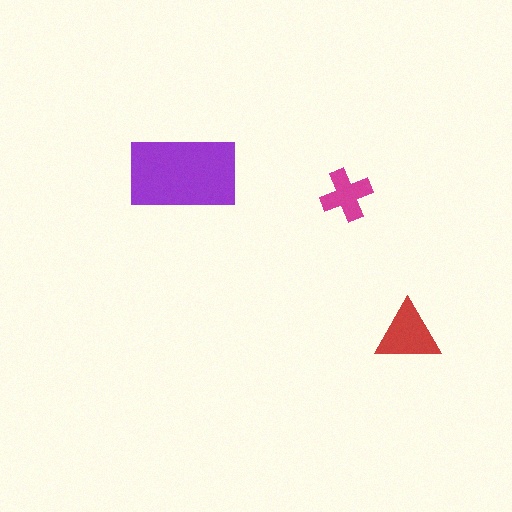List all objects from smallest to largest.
The magenta cross, the red triangle, the purple rectangle.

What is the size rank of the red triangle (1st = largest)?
2nd.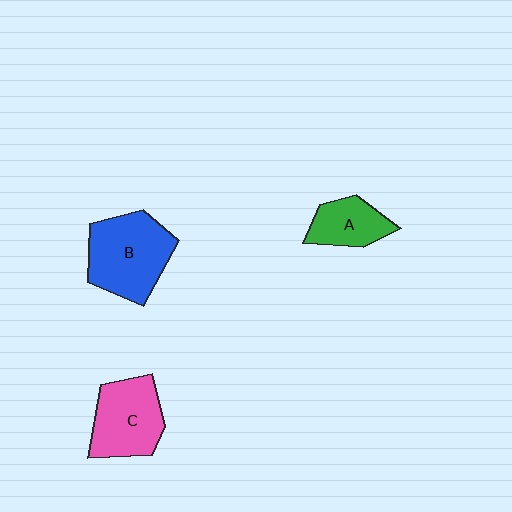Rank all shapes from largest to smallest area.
From largest to smallest: B (blue), C (pink), A (green).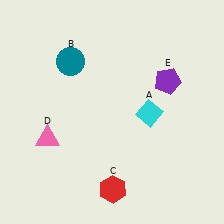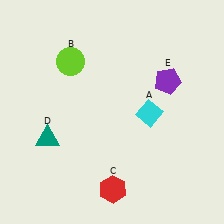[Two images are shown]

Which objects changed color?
B changed from teal to lime. D changed from pink to teal.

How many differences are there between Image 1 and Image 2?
There are 2 differences between the two images.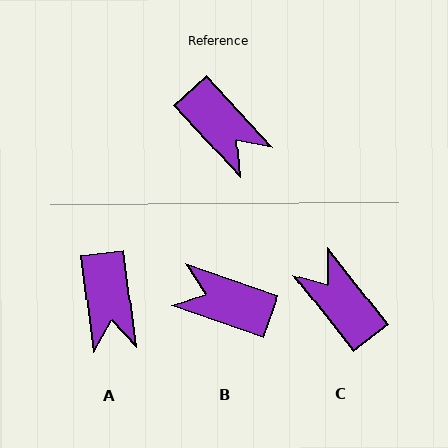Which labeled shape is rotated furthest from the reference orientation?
C, about 176 degrees away.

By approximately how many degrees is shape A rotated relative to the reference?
Approximately 35 degrees clockwise.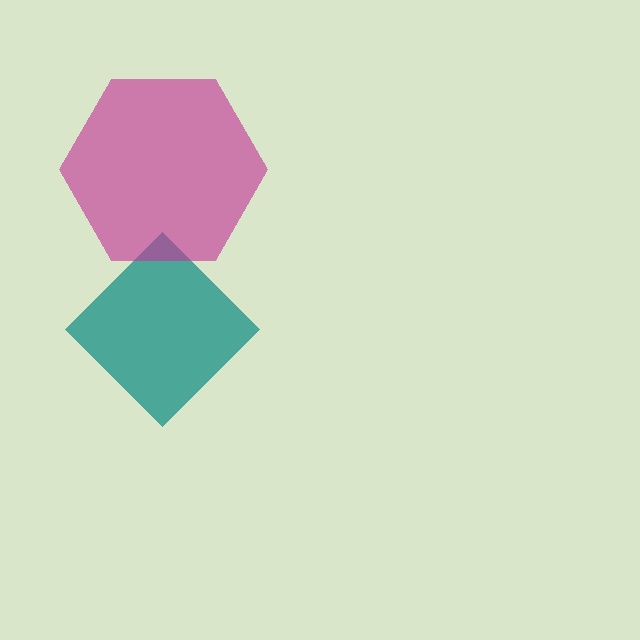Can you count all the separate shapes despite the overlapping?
Yes, there are 2 separate shapes.